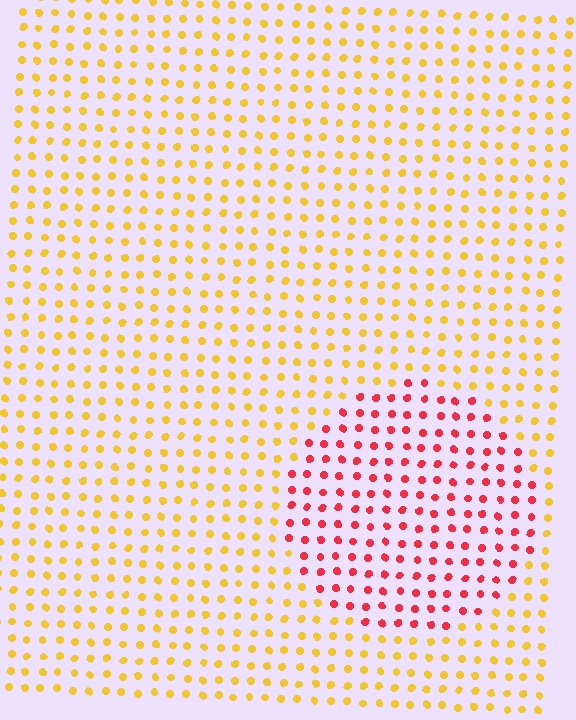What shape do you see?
I see a circle.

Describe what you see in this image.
The image is filled with small yellow elements in a uniform arrangement. A circle-shaped region is visible where the elements are tinted to a slightly different hue, forming a subtle color boundary.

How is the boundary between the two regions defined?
The boundary is defined purely by a slight shift in hue (about 53 degrees). Spacing, size, and orientation are identical on both sides.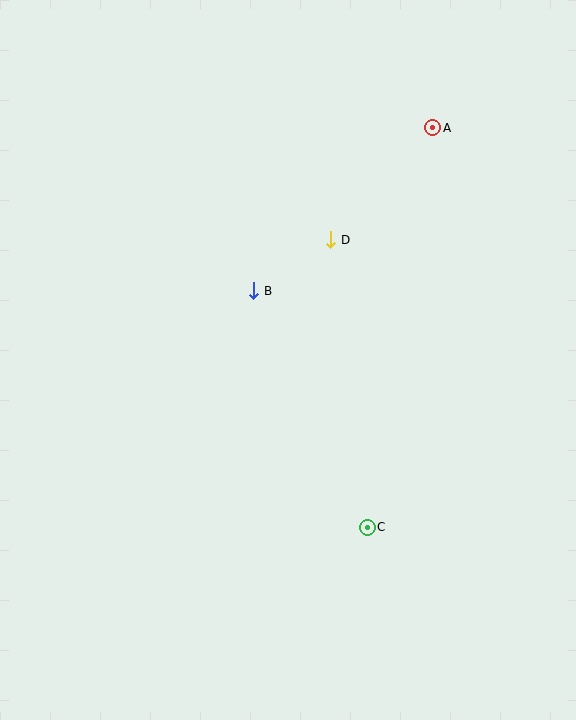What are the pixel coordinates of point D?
Point D is at (331, 240).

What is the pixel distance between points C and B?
The distance between C and B is 262 pixels.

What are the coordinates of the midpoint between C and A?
The midpoint between C and A is at (400, 328).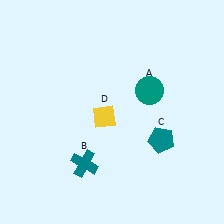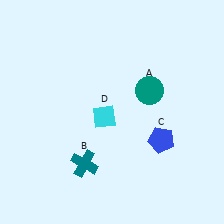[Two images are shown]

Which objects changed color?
C changed from teal to blue. D changed from yellow to cyan.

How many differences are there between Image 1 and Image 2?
There are 2 differences between the two images.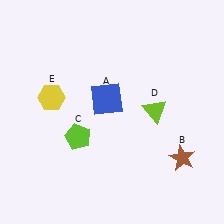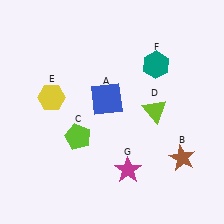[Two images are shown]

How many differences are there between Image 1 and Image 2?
There are 2 differences between the two images.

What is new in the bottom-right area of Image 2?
A magenta star (G) was added in the bottom-right area of Image 2.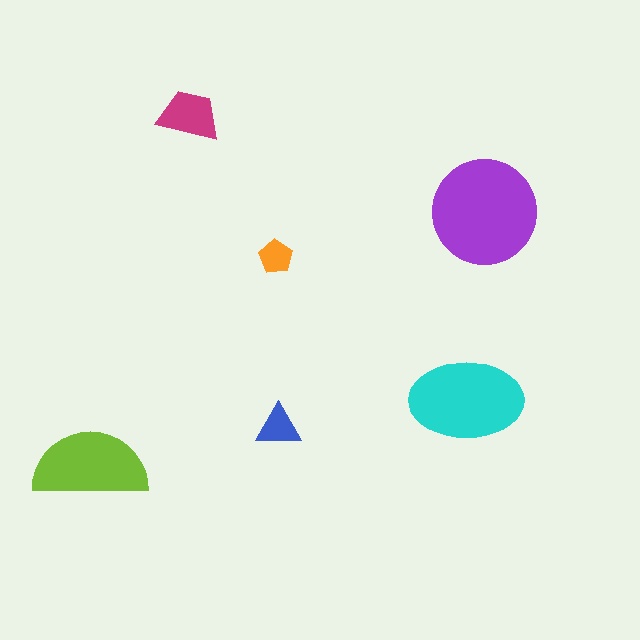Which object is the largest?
The purple circle.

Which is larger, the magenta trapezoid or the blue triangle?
The magenta trapezoid.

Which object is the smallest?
The orange pentagon.